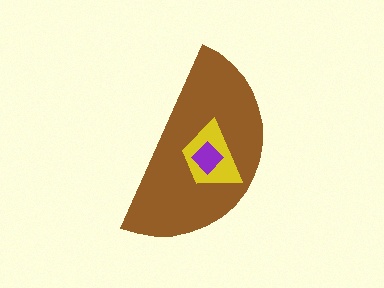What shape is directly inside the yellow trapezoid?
The purple diamond.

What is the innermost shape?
The purple diamond.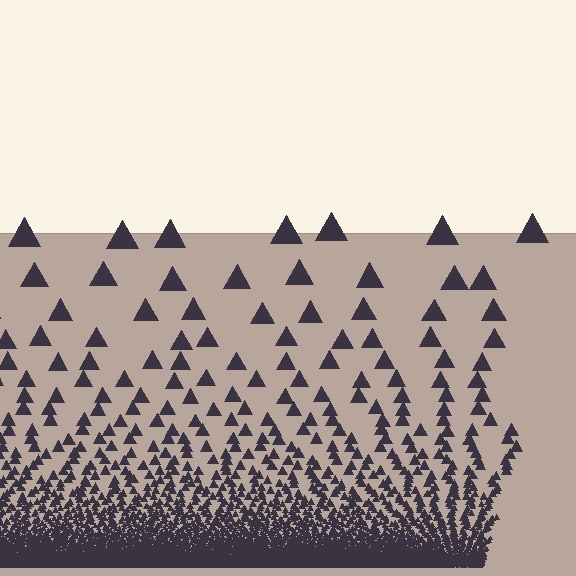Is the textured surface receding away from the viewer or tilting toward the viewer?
The surface appears to tilt toward the viewer. Texture elements get larger and sparser toward the top.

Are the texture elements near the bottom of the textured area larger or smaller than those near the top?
Smaller. The gradient is inverted — elements near the bottom are smaller and denser.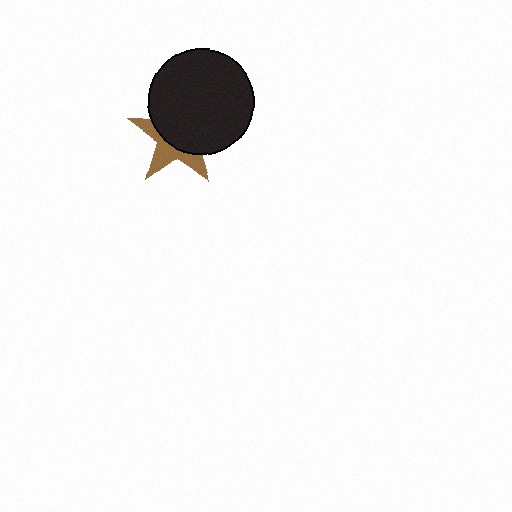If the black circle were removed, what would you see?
You would see the complete brown star.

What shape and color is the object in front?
The object in front is a black circle.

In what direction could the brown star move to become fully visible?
The brown star could move toward the lower-left. That would shift it out from behind the black circle entirely.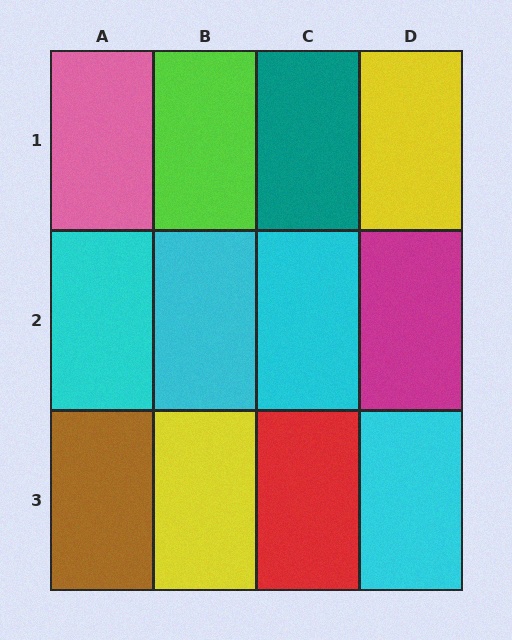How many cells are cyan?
4 cells are cyan.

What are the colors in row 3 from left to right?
Brown, yellow, red, cyan.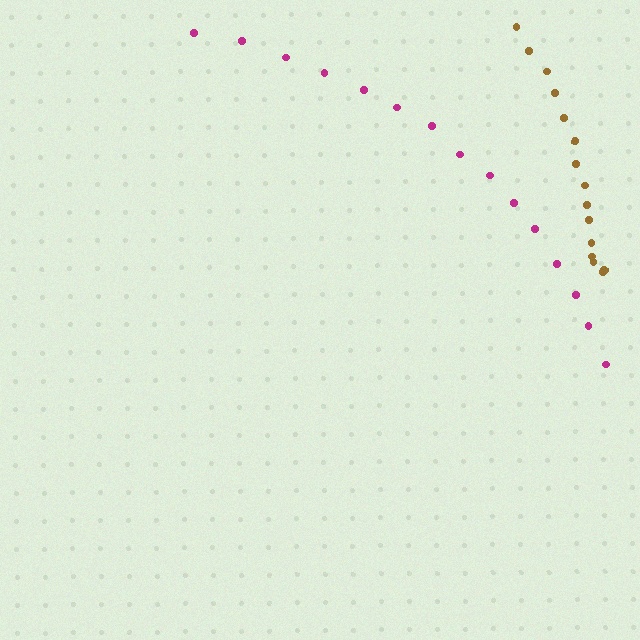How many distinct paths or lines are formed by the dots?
There are 2 distinct paths.